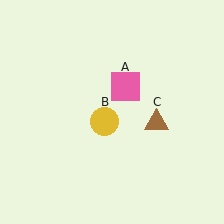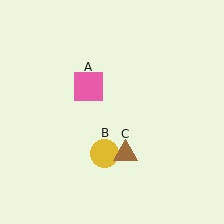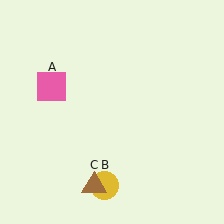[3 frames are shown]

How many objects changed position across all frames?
3 objects changed position: pink square (object A), yellow circle (object B), brown triangle (object C).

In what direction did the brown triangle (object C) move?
The brown triangle (object C) moved down and to the left.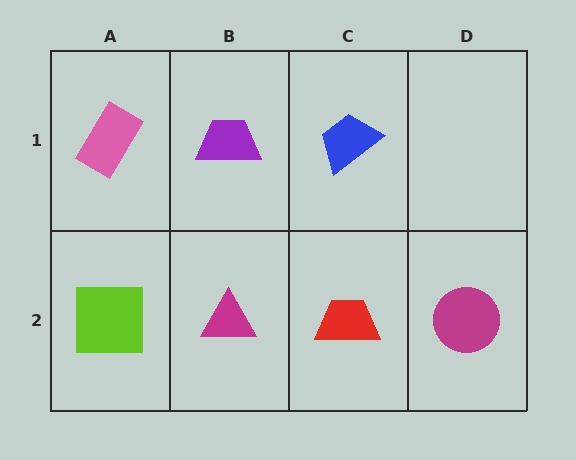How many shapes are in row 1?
3 shapes.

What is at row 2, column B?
A magenta triangle.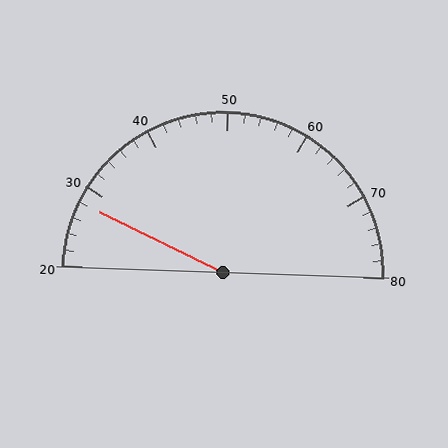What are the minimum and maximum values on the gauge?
The gauge ranges from 20 to 80.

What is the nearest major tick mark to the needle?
The nearest major tick mark is 30.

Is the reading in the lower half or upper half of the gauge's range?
The reading is in the lower half of the range (20 to 80).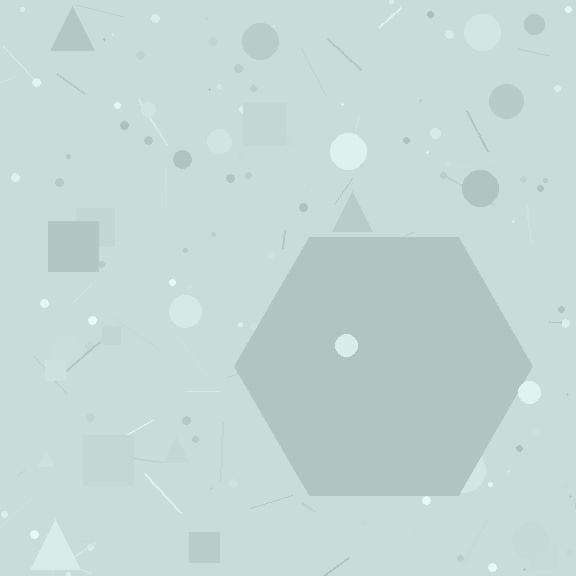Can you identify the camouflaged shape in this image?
The camouflaged shape is a hexagon.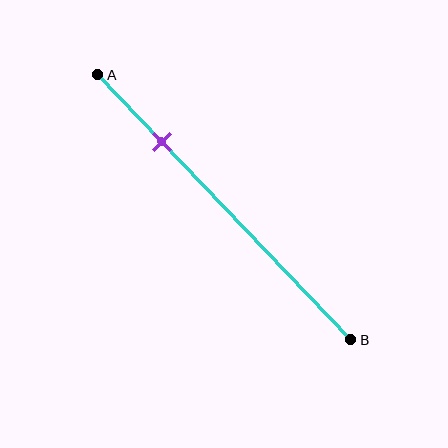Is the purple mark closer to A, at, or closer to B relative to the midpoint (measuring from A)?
The purple mark is closer to point A than the midpoint of segment AB.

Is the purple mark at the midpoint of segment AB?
No, the mark is at about 25% from A, not at the 50% midpoint.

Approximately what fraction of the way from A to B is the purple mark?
The purple mark is approximately 25% of the way from A to B.